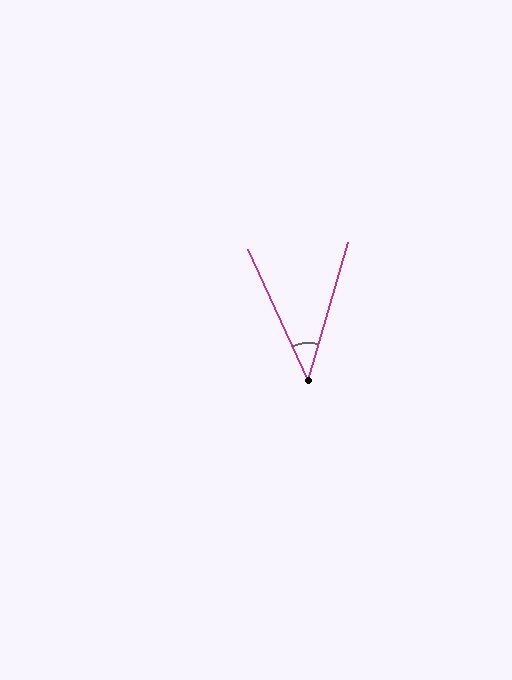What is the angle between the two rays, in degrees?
Approximately 41 degrees.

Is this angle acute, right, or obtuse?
It is acute.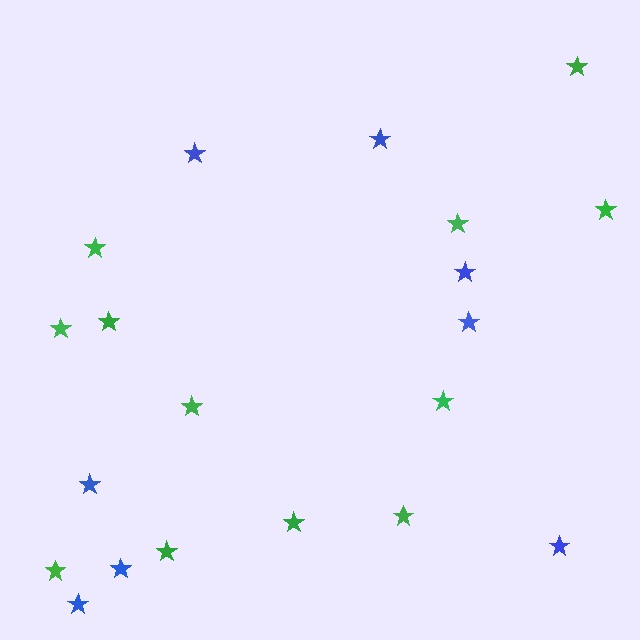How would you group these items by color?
There are 2 groups: one group of blue stars (8) and one group of green stars (12).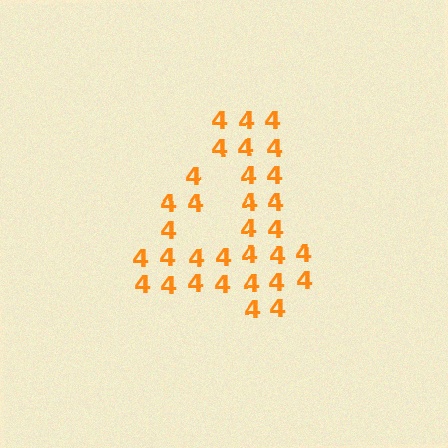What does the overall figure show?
The overall figure shows the digit 4.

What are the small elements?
The small elements are digit 4's.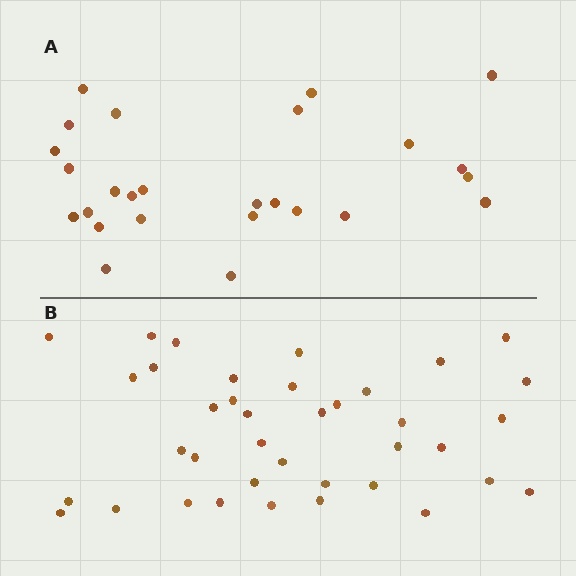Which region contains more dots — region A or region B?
Region B (the bottom region) has more dots.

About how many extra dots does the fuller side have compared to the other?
Region B has roughly 12 or so more dots than region A.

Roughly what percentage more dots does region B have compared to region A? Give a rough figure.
About 45% more.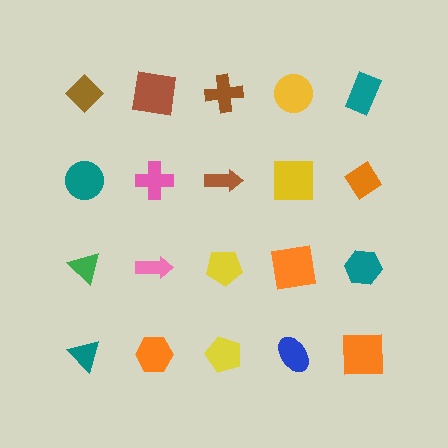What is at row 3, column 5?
A teal hexagon.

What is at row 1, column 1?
A brown diamond.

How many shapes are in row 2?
5 shapes.